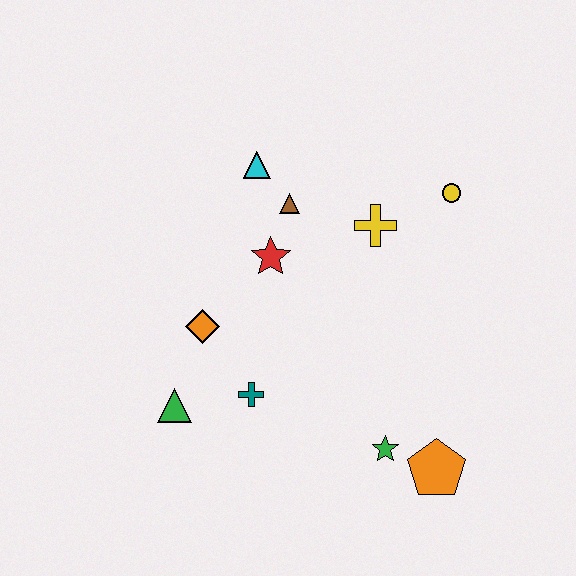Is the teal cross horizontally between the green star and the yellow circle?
No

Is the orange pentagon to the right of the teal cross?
Yes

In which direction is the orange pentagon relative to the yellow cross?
The orange pentagon is below the yellow cross.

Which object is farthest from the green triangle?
The yellow circle is farthest from the green triangle.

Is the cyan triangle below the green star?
No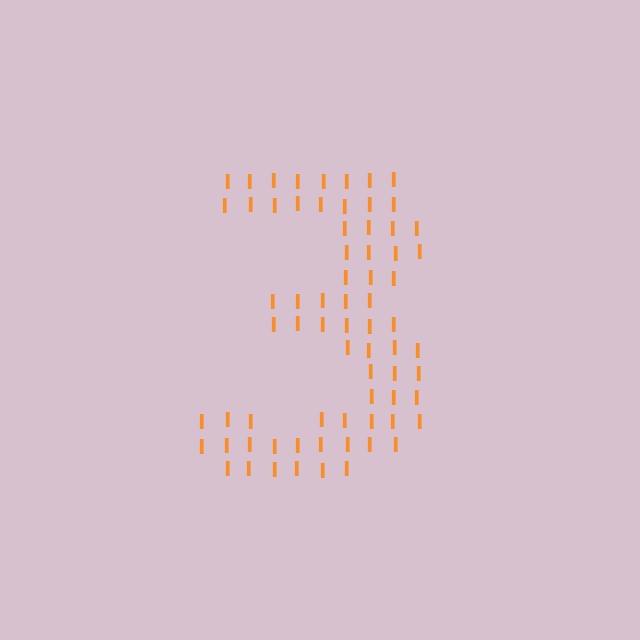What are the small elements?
The small elements are letter I's.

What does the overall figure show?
The overall figure shows the digit 3.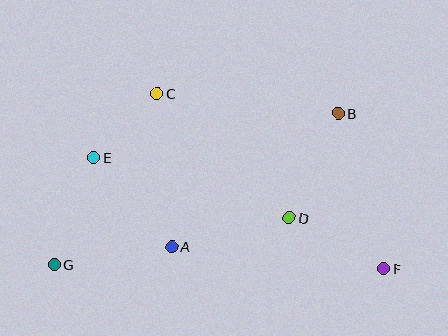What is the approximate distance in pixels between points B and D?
The distance between B and D is approximately 116 pixels.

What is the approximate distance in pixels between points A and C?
The distance between A and C is approximately 154 pixels.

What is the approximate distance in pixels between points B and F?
The distance between B and F is approximately 162 pixels.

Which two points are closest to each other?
Points C and E are closest to each other.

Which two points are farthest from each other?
Points F and G are farthest from each other.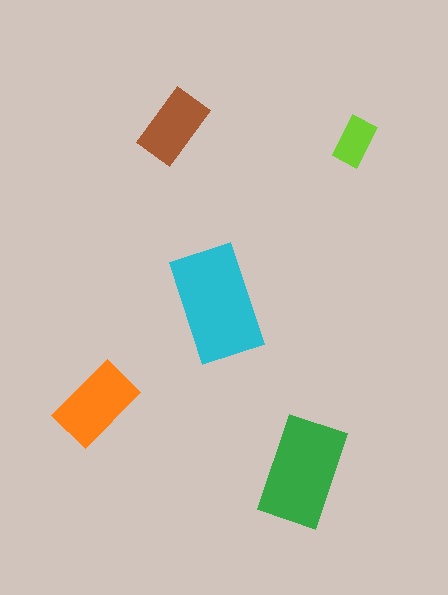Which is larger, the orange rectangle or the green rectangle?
The green one.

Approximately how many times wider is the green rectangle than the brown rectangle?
About 1.5 times wider.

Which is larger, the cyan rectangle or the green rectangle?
The cyan one.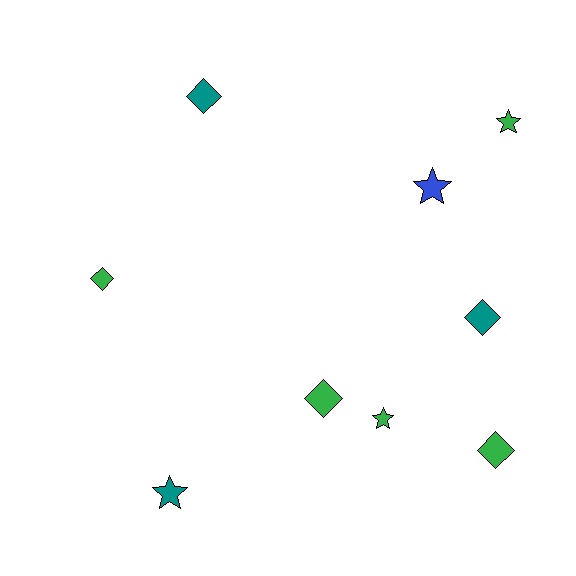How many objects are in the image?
There are 9 objects.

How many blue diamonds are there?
There are no blue diamonds.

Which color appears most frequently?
Green, with 5 objects.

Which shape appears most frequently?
Diamond, with 5 objects.